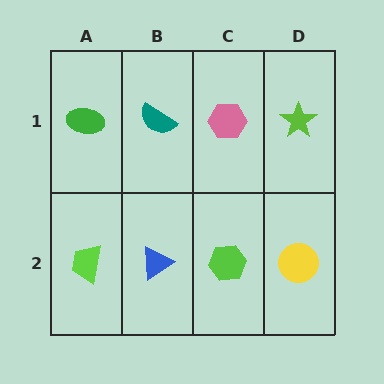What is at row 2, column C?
A lime hexagon.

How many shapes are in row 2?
4 shapes.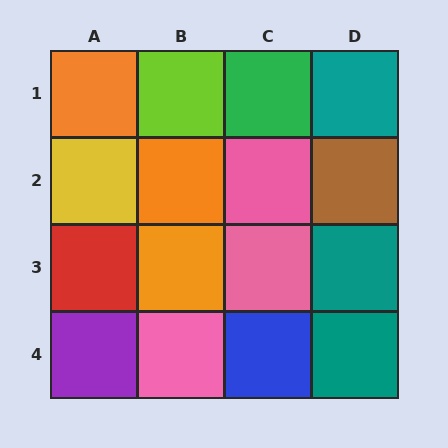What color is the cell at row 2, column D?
Brown.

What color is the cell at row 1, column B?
Lime.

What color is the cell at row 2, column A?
Yellow.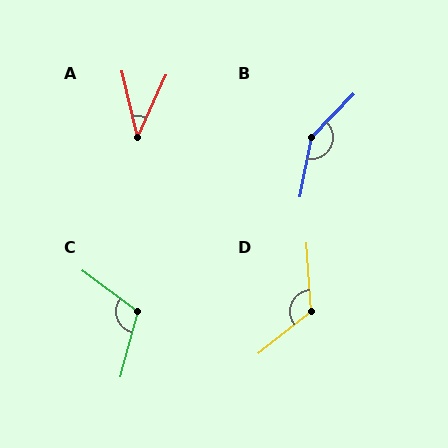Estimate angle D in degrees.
Approximately 125 degrees.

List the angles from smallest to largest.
A (38°), C (112°), D (125°), B (147°).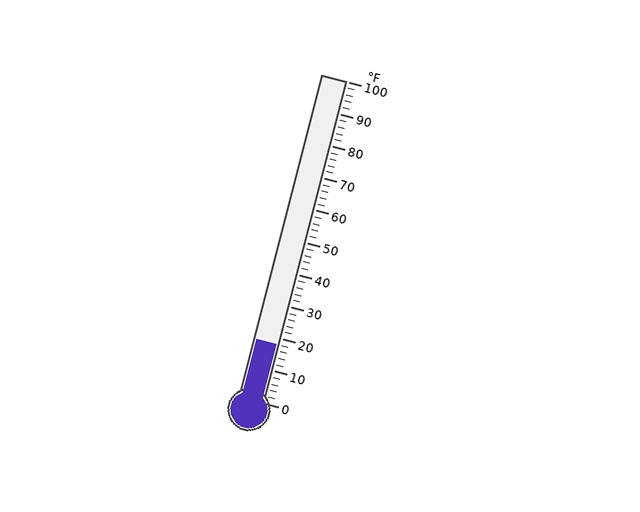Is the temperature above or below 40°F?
The temperature is below 40°F.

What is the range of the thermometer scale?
The thermometer scale ranges from 0°F to 100°F.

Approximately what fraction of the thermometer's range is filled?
The thermometer is filled to approximately 20% of its range.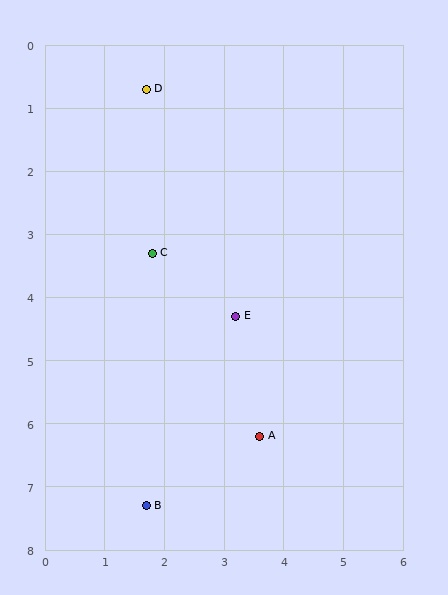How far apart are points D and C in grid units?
Points D and C are about 2.6 grid units apart.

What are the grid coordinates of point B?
Point B is at approximately (1.7, 7.3).